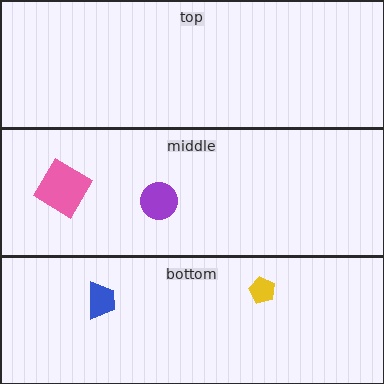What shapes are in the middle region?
The purple circle, the pink diamond.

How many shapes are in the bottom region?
2.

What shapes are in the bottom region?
The yellow pentagon, the blue trapezoid.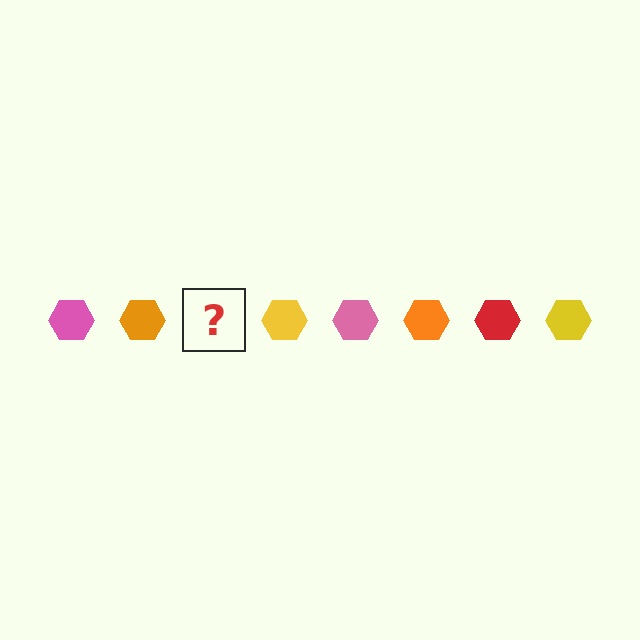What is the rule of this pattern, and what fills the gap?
The rule is that the pattern cycles through pink, orange, red, yellow hexagons. The gap should be filled with a red hexagon.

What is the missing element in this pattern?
The missing element is a red hexagon.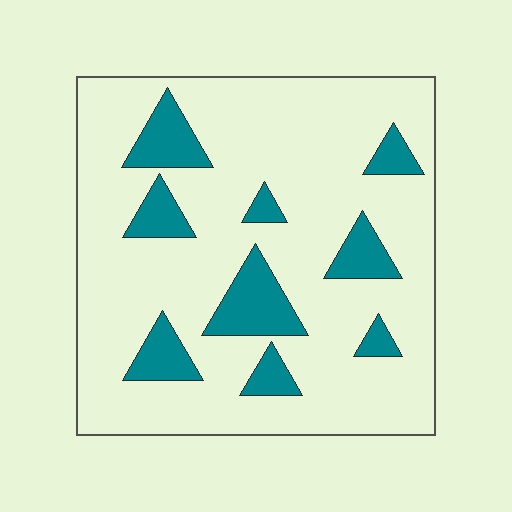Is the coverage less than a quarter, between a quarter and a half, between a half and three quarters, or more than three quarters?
Less than a quarter.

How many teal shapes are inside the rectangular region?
9.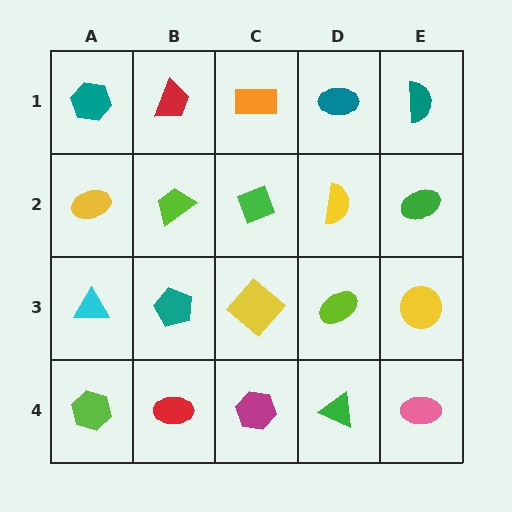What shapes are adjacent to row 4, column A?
A cyan triangle (row 3, column A), a red ellipse (row 4, column B).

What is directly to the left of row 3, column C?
A teal pentagon.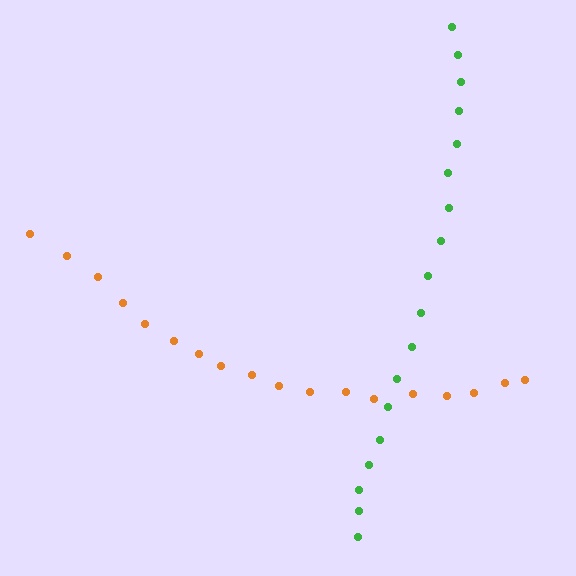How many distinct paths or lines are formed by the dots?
There are 2 distinct paths.